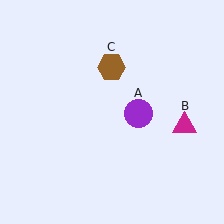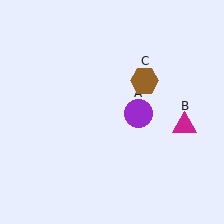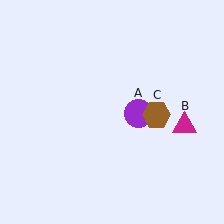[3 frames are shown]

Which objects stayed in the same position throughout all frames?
Purple circle (object A) and magenta triangle (object B) remained stationary.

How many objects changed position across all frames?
1 object changed position: brown hexagon (object C).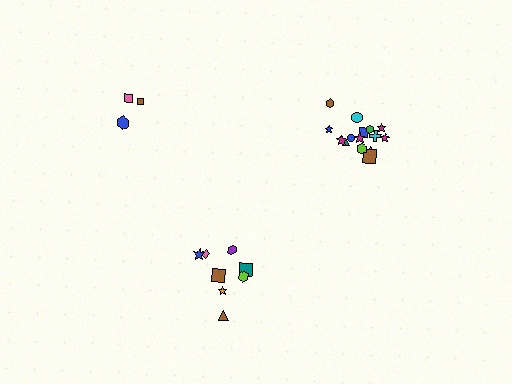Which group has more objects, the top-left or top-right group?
The top-right group.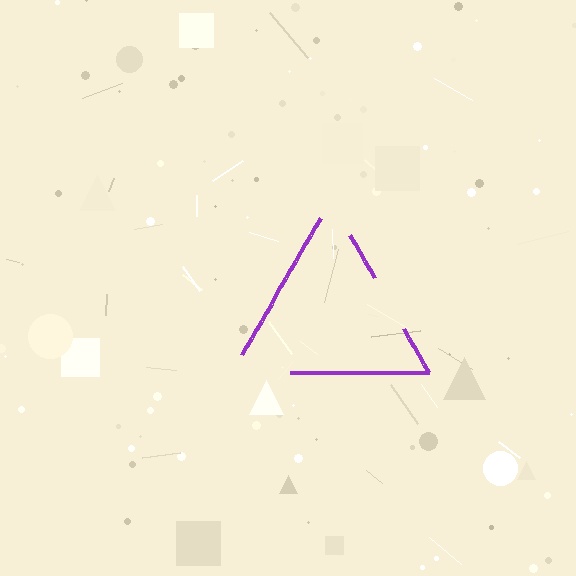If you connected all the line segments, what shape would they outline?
They would outline a triangle.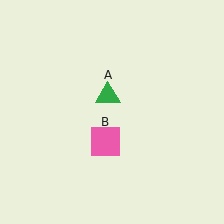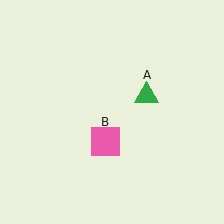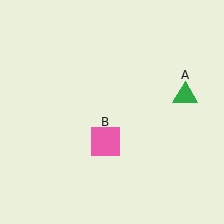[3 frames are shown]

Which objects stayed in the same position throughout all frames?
Pink square (object B) remained stationary.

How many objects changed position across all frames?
1 object changed position: green triangle (object A).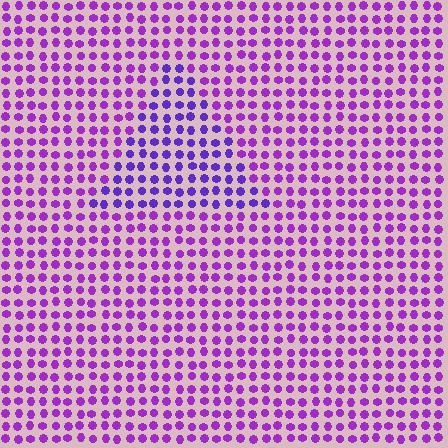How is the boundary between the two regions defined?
The boundary is defined purely by a slight shift in hue (about 25 degrees). Spacing, size, and orientation are identical on both sides.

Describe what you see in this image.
The image is filled with small purple elements in a uniform arrangement. A triangle-shaped region is visible where the elements are tinted to a slightly different hue, forming a subtle color boundary.